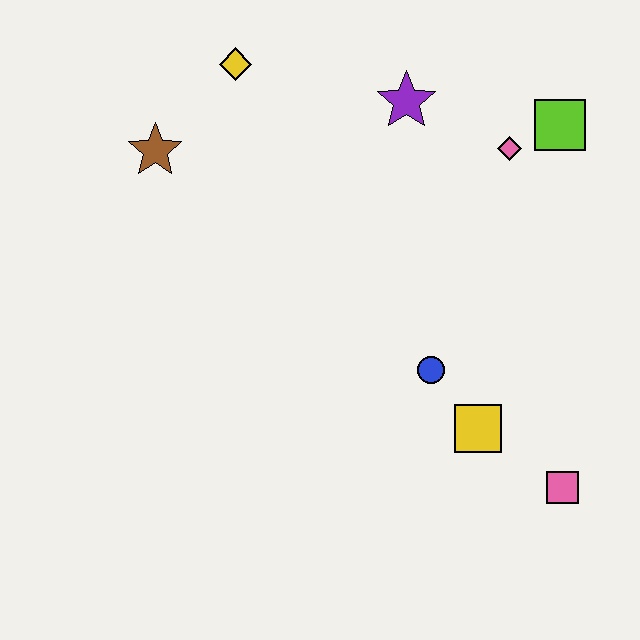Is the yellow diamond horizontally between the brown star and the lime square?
Yes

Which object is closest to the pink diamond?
The lime square is closest to the pink diamond.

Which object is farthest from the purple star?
The pink square is farthest from the purple star.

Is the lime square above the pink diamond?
Yes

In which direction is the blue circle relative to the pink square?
The blue circle is to the left of the pink square.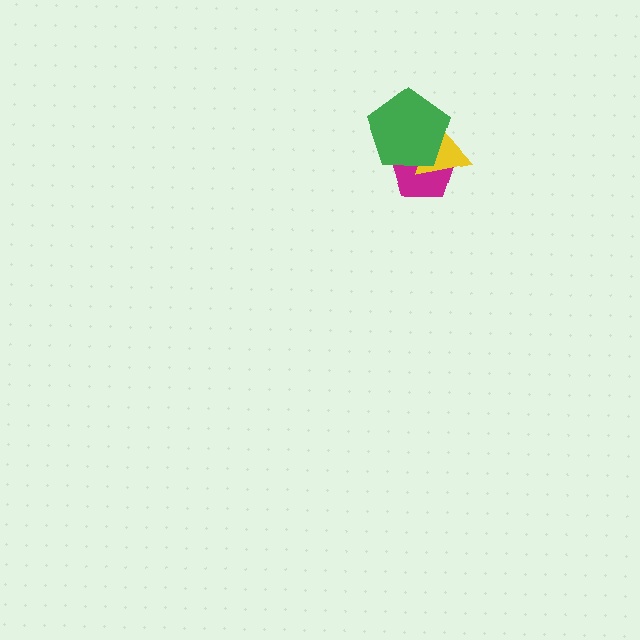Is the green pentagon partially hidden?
No, no other shape covers it.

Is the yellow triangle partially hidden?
Yes, it is partially covered by another shape.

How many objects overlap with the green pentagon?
2 objects overlap with the green pentagon.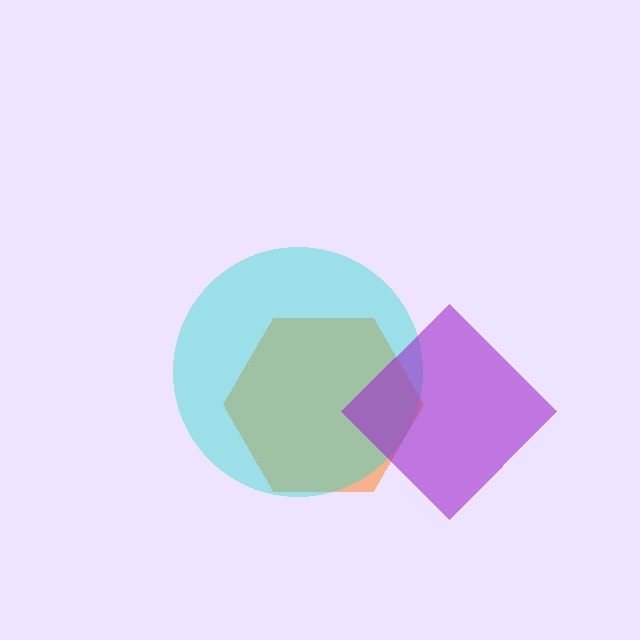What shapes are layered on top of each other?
The layered shapes are: an orange hexagon, a cyan circle, a purple diamond.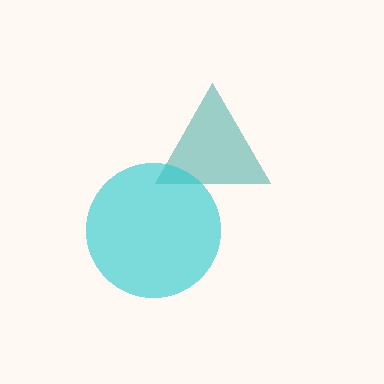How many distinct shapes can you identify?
There are 2 distinct shapes: a teal triangle, a cyan circle.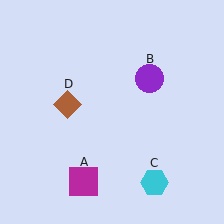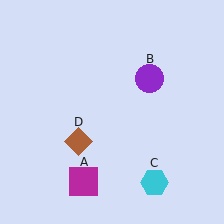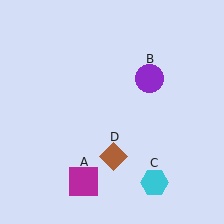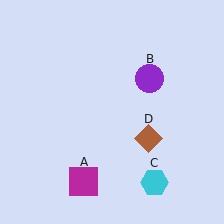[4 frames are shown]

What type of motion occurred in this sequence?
The brown diamond (object D) rotated counterclockwise around the center of the scene.